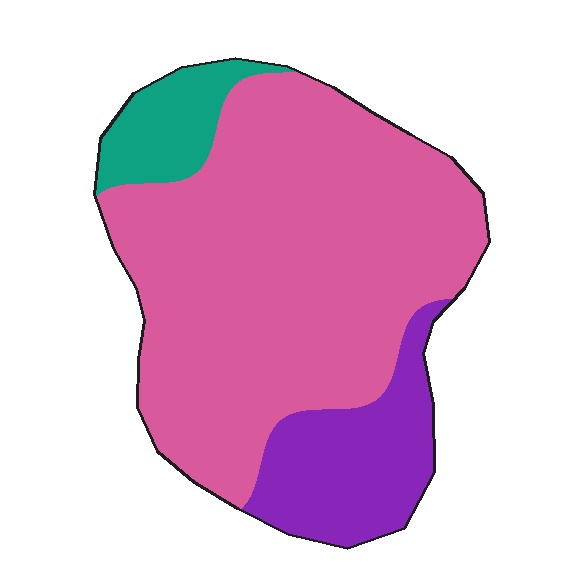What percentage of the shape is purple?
Purple takes up between a sixth and a third of the shape.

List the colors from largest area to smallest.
From largest to smallest: pink, purple, teal.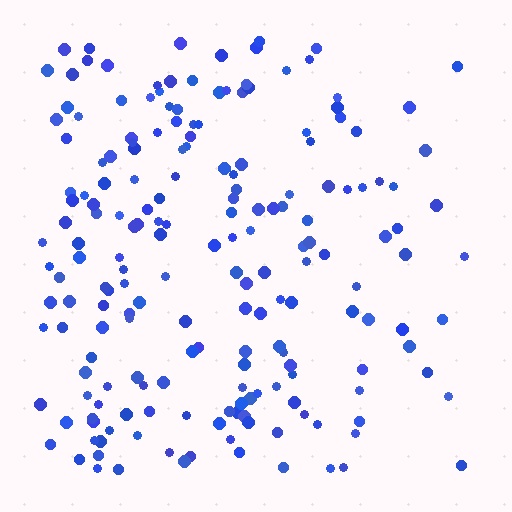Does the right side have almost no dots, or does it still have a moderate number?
Still a moderate number, just noticeably fewer than the left.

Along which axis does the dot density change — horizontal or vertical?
Horizontal.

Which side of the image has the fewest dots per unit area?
The right.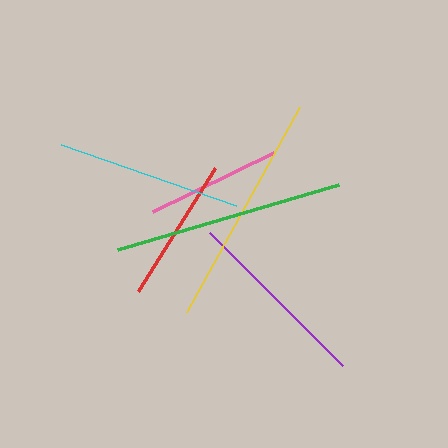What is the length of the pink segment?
The pink segment is approximately 135 pixels long.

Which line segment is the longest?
The yellow line is the longest at approximately 234 pixels.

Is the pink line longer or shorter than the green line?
The green line is longer than the pink line.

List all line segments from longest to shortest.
From longest to shortest: yellow, green, purple, cyan, red, pink.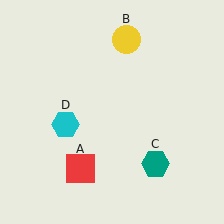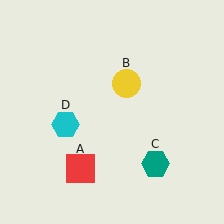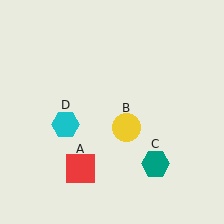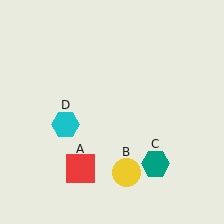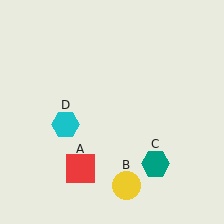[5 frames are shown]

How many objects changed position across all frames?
1 object changed position: yellow circle (object B).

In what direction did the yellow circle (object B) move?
The yellow circle (object B) moved down.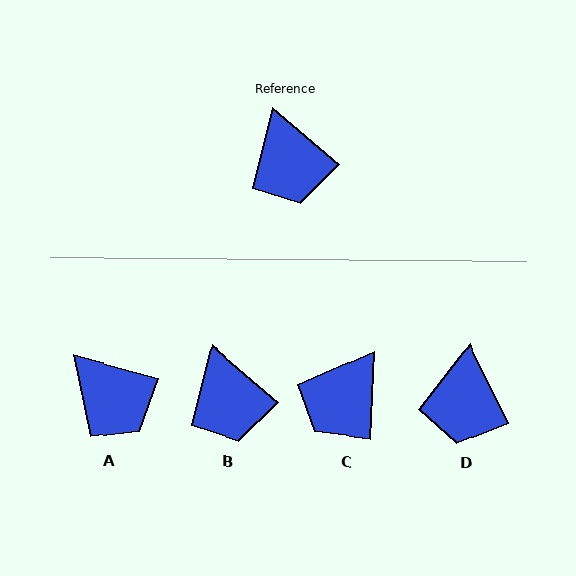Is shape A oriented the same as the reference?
No, it is off by about 25 degrees.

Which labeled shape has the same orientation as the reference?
B.